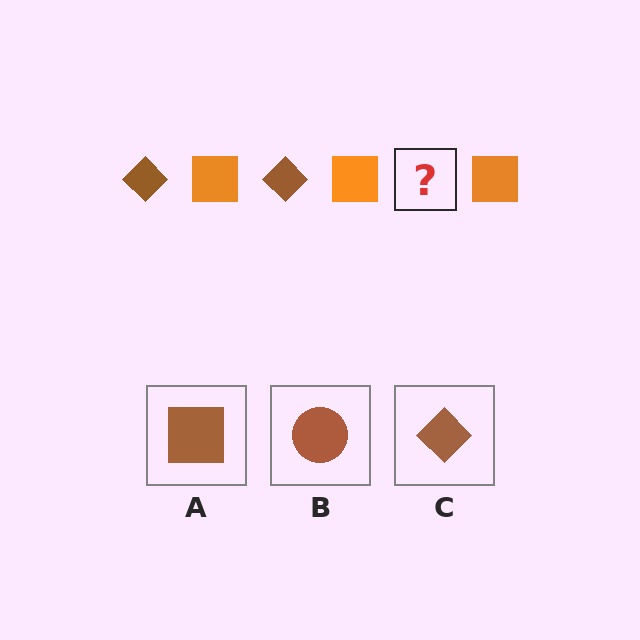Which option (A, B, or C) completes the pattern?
C.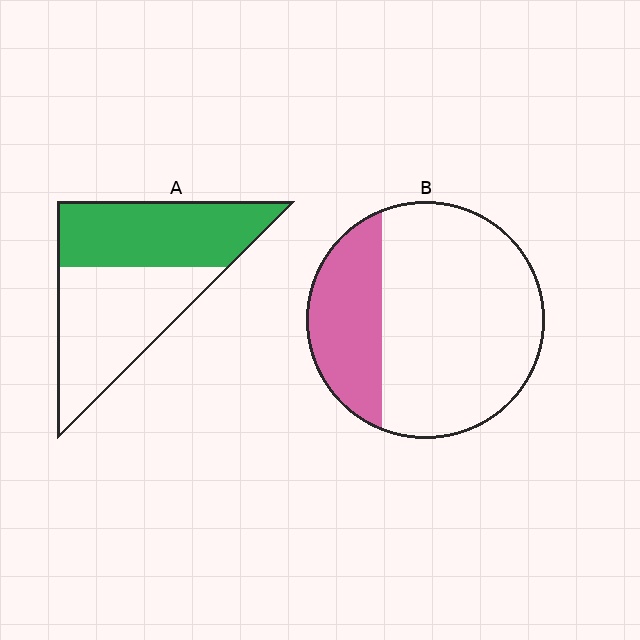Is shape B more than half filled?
No.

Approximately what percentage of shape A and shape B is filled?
A is approximately 50% and B is approximately 25%.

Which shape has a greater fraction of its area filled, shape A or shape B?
Shape A.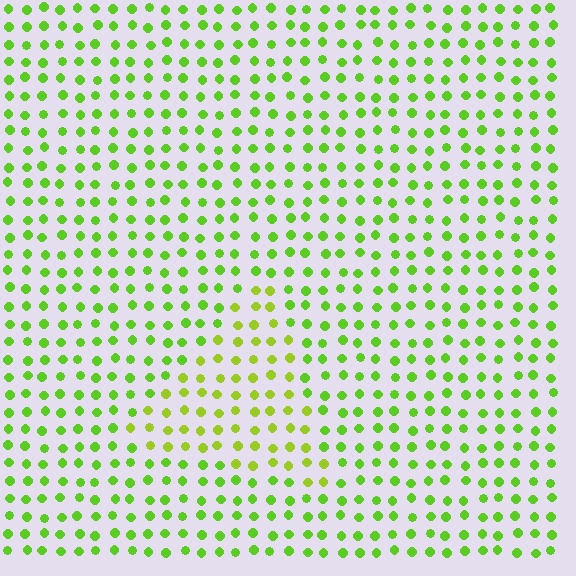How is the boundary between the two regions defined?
The boundary is defined purely by a slight shift in hue (about 22 degrees). Spacing, size, and orientation are identical on both sides.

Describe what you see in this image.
The image is filled with small lime elements in a uniform arrangement. A triangle-shaped region is visible where the elements are tinted to a slightly different hue, forming a subtle color boundary.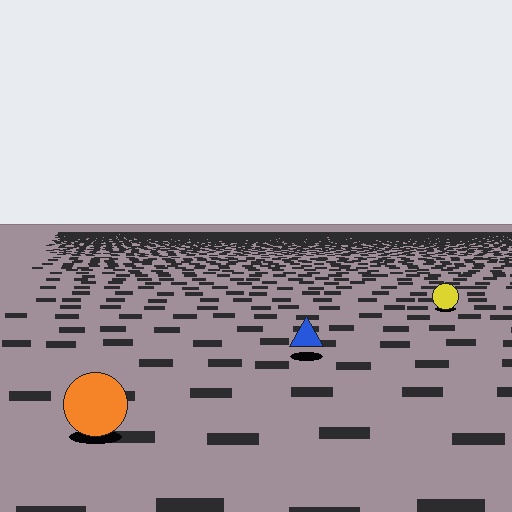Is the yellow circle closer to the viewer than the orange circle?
No. The orange circle is closer — you can tell from the texture gradient: the ground texture is coarser near it.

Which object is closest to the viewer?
The orange circle is closest. The texture marks near it are larger and more spread out.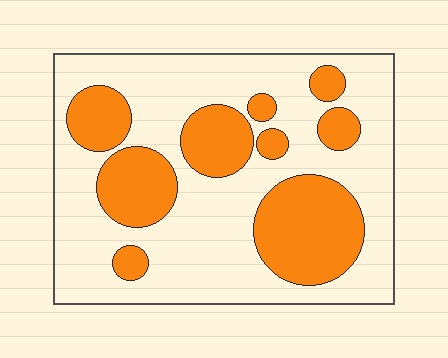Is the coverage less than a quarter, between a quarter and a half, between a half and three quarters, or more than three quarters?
Between a quarter and a half.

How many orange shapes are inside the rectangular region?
9.